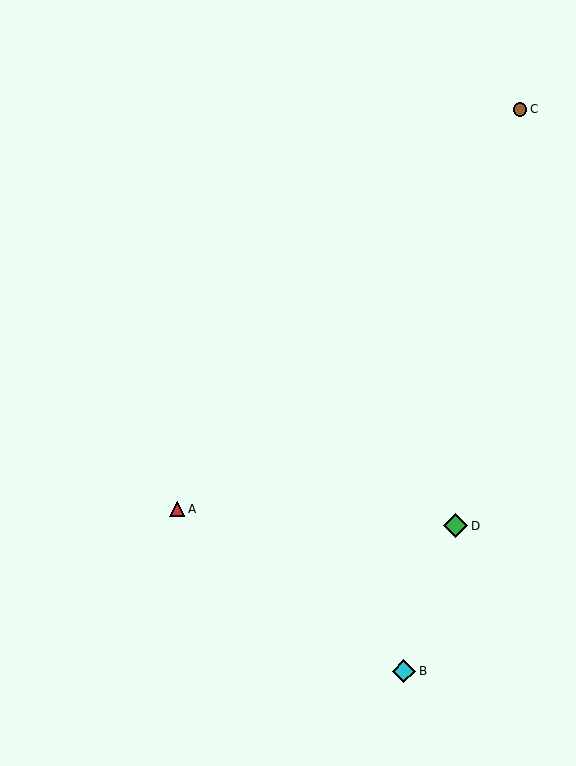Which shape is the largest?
The green diamond (labeled D) is the largest.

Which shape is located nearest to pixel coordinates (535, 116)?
The brown circle (labeled C) at (520, 109) is nearest to that location.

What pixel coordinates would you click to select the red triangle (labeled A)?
Click at (177, 509) to select the red triangle A.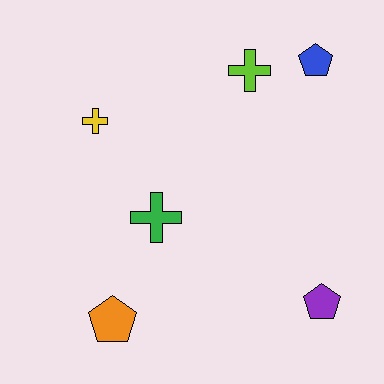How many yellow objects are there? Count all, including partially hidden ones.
There is 1 yellow object.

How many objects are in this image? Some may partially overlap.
There are 6 objects.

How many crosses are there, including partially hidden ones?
There are 3 crosses.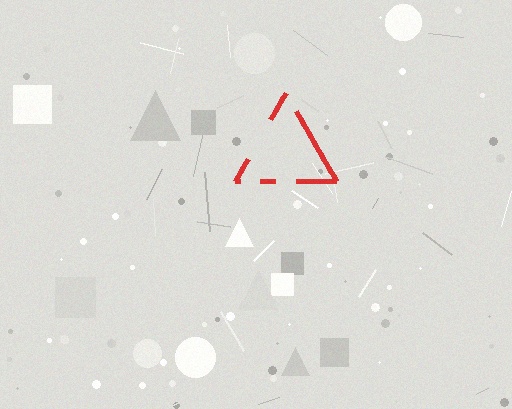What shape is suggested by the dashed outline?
The dashed outline suggests a triangle.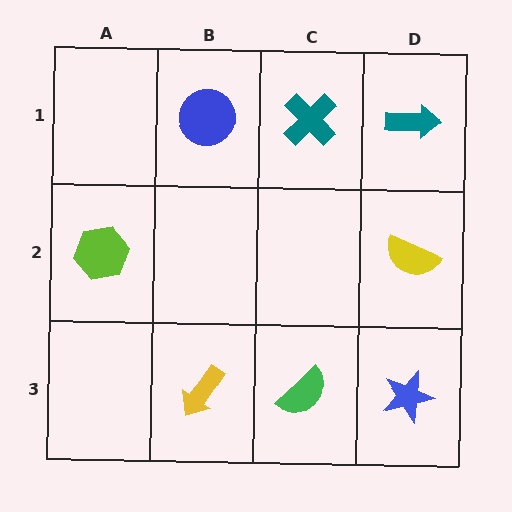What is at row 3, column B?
A yellow arrow.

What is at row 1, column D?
A teal arrow.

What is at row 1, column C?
A teal cross.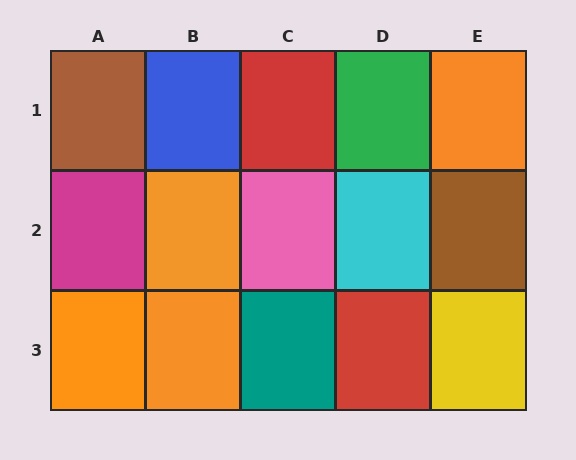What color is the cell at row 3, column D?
Red.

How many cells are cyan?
1 cell is cyan.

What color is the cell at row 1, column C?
Red.